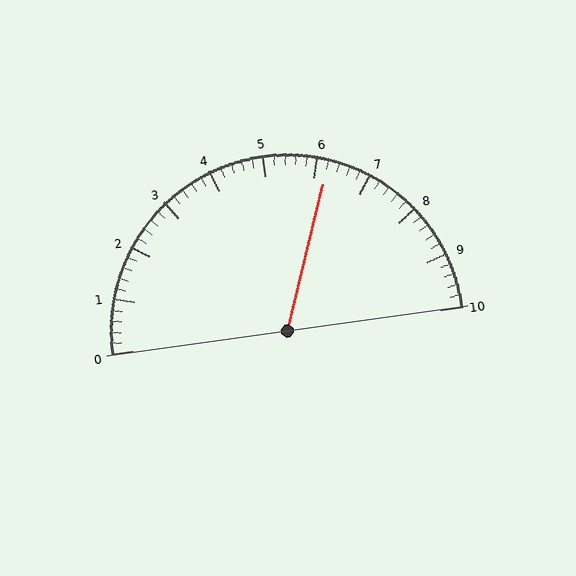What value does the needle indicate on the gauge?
The needle indicates approximately 6.2.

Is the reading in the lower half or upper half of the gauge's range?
The reading is in the upper half of the range (0 to 10).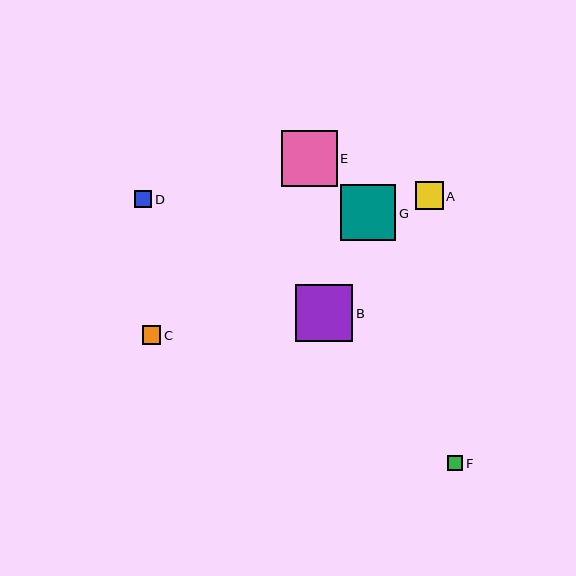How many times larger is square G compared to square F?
Square G is approximately 3.6 times the size of square F.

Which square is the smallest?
Square F is the smallest with a size of approximately 15 pixels.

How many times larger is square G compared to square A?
Square G is approximately 2.0 times the size of square A.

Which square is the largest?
Square B is the largest with a size of approximately 57 pixels.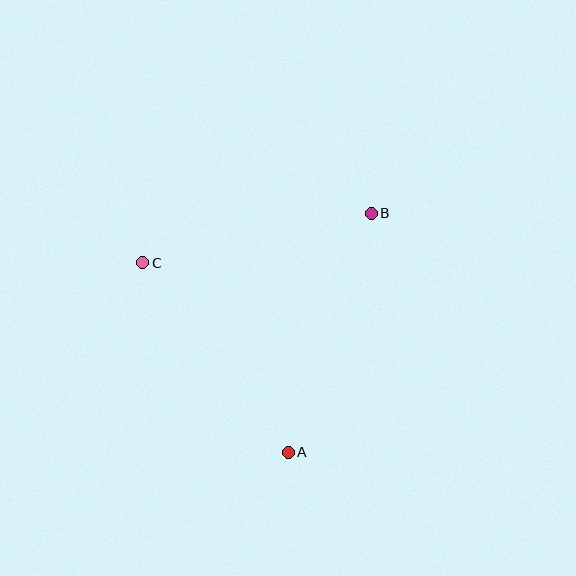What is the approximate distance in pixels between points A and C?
The distance between A and C is approximately 239 pixels.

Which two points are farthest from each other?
Points A and B are farthest from each other.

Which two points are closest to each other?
Points B and C are closest to each other.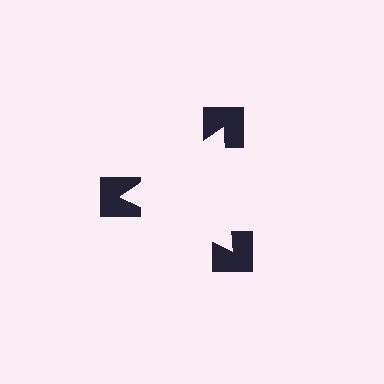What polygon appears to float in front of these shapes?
An illusory triangle — its edges are inferred from the aligned wedge cuts in the notched squares, not physically drawn.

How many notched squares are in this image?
There are 3 — one at each vertex of the illusory triangle.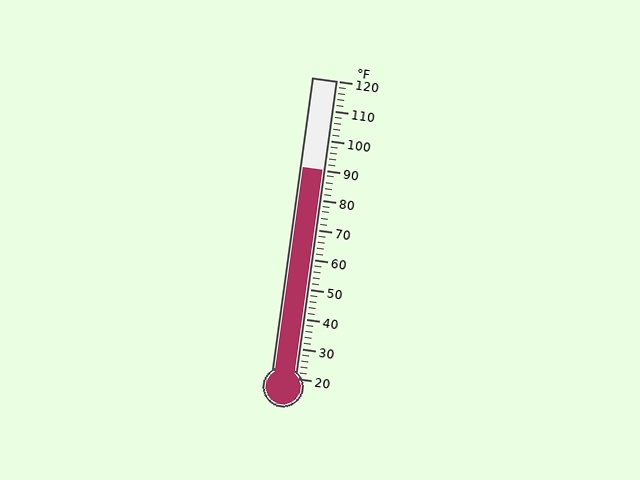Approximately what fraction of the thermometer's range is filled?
The thermometer is filled to approximately 70% of its range.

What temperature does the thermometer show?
The thermometer shows approximately 90°F.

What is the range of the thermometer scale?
The thermometer scale ranges from 20°F to 120°F.